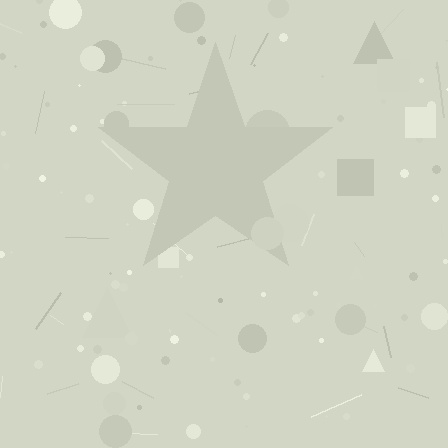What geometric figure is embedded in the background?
A star is embedded in the background.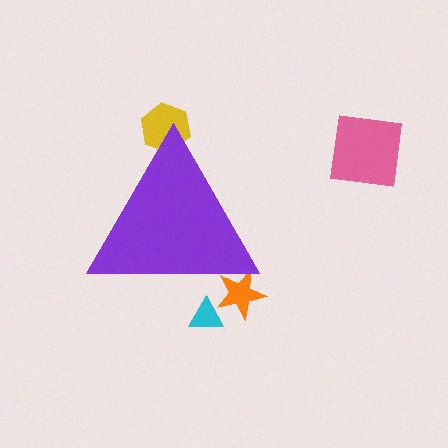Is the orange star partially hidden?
Yes, the orange star is partially hidden behind the purple triangle.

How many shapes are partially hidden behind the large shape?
3 shapes are partially hidden.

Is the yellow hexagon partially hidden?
Yes, the yellow hexagon is partially hidden behind the purple triangle.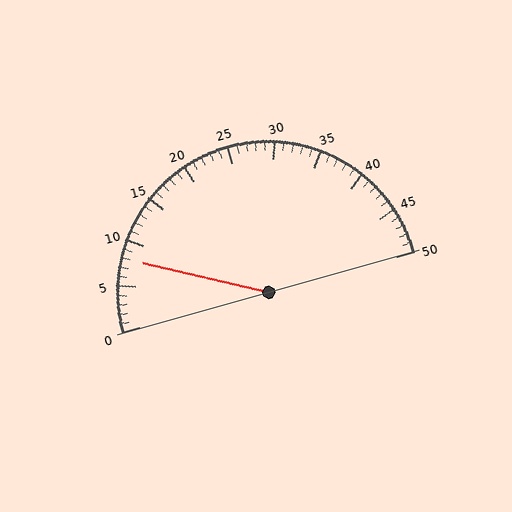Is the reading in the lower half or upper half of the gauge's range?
The reading is in the lower half of the range (0 to 50).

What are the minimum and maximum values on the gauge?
The gauge ranges from 0 to 50.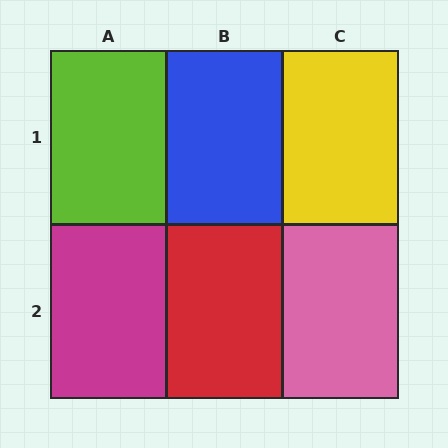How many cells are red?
1 cell is red.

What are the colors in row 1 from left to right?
Lime, blue, yellow.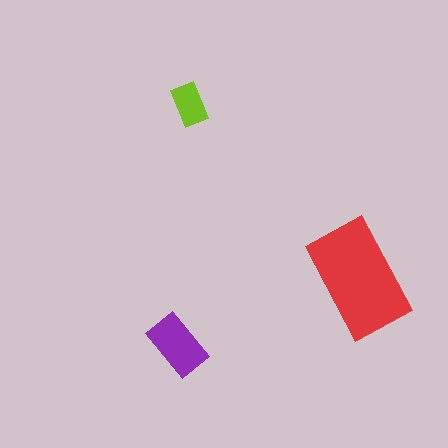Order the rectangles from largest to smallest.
the red one, the purple one, the lime one.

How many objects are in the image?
There are 3 objects in the image.